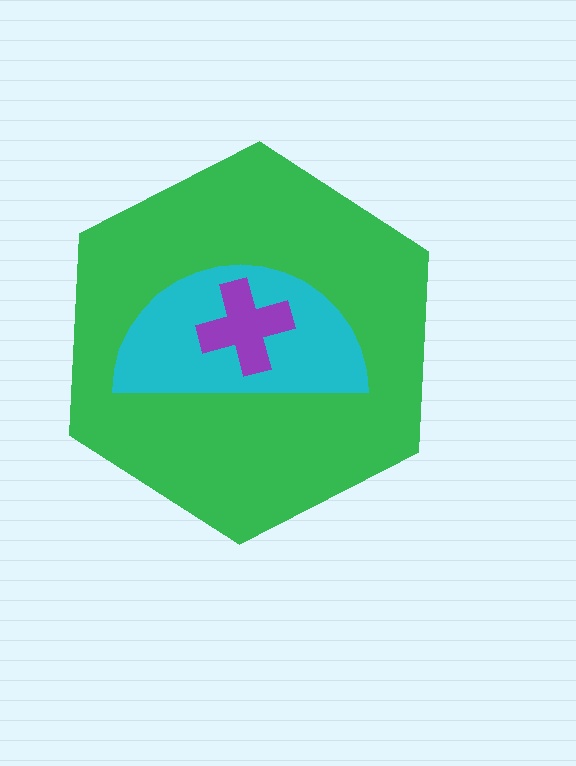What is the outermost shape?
The green hexagon.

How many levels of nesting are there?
3.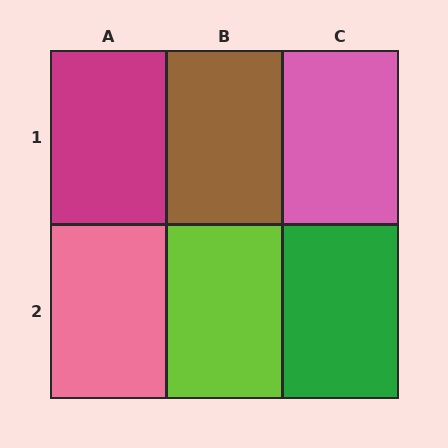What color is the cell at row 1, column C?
Pink.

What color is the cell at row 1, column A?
Magenta.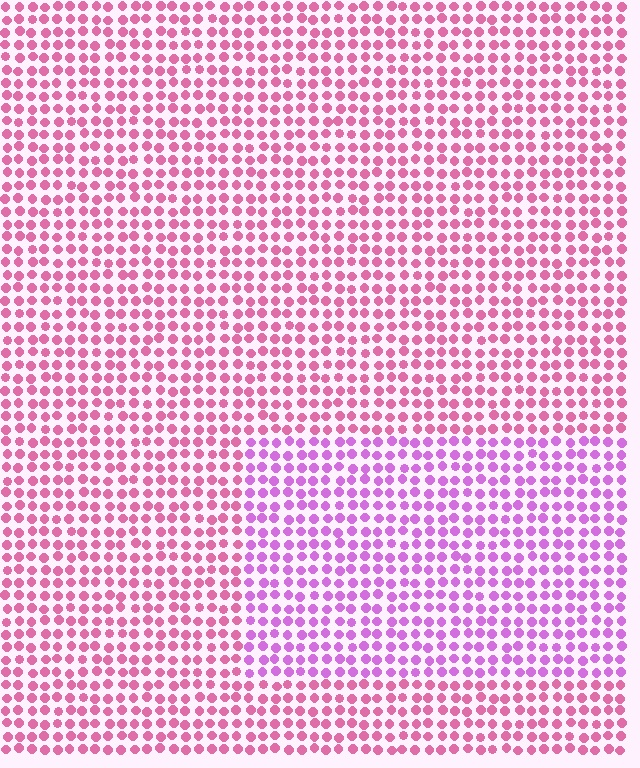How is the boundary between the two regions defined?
The boundary is defined purely by a slight shift in hue (about 35 degrees). Spacing, size, and orientation are identical on both sides.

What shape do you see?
I see a rectangle.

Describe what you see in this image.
The image is filled with small pink elements in a uniform arrangement. A rectangle-shaped region is visible where the elements are tinted to a slightly different hue, forming a subtle color boundary.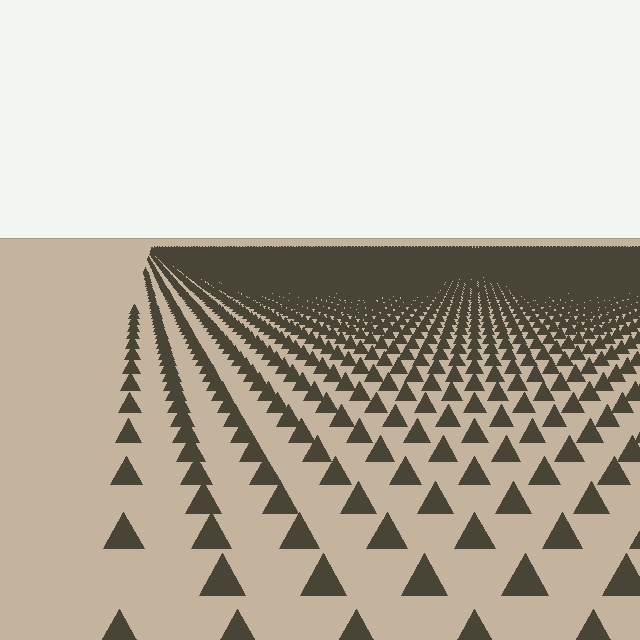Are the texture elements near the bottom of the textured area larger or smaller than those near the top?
Larger. Near the bottom, elements are closer to the viewer and appear at a bigger on-screen size.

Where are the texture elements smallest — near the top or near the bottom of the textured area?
Near the top.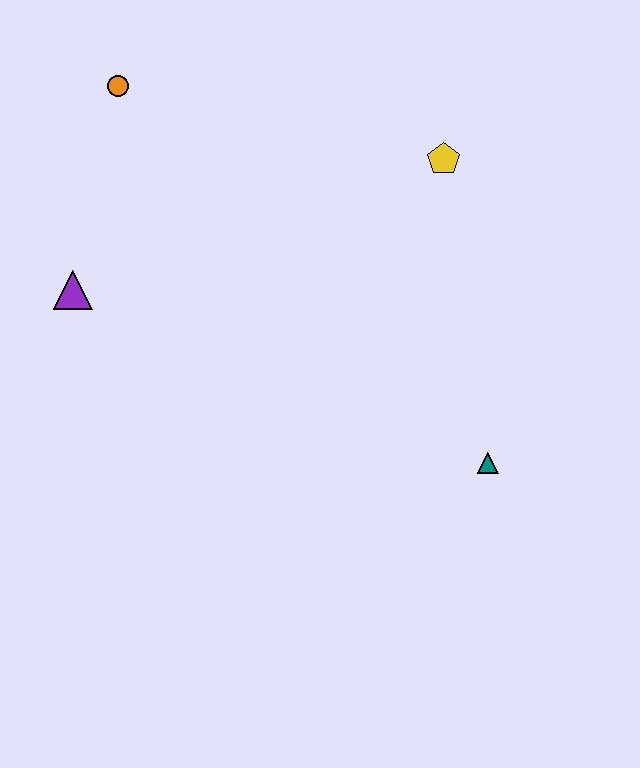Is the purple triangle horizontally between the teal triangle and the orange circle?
No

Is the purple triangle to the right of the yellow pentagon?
No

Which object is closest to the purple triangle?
The orange circle is closest to the purple triangle.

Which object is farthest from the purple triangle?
The teal triangle is farthest from the purple triangle.